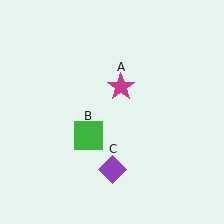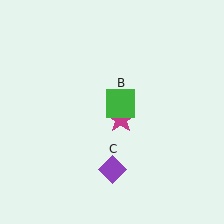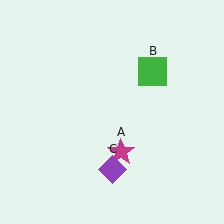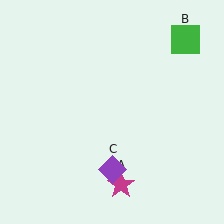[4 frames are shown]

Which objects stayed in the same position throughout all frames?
Purple diamond (object C) remained stationary.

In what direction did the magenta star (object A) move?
The magenta star (object A) moved down.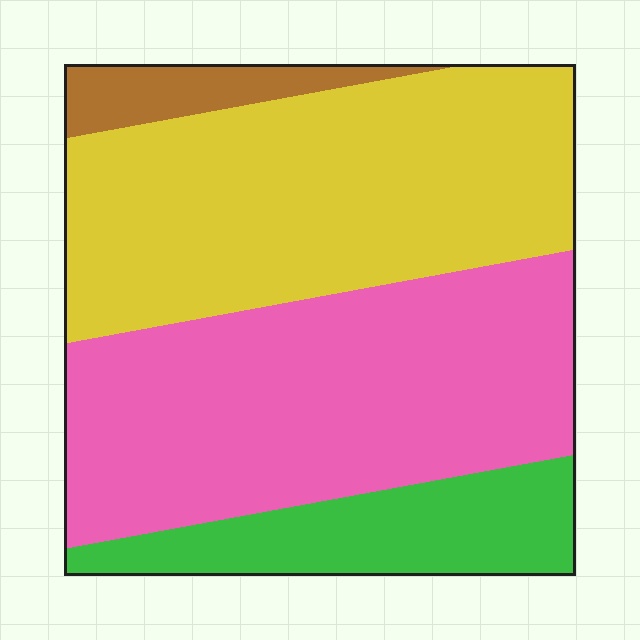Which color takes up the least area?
Brown, at roughly 5%.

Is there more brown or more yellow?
Yellow.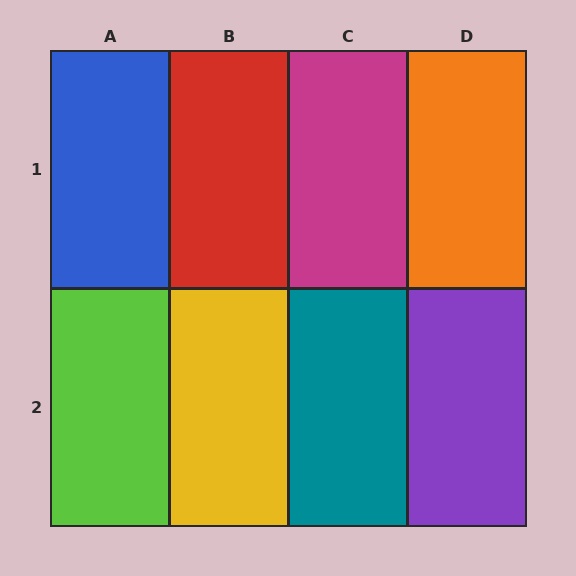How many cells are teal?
1 cell is teal.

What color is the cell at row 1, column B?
Red.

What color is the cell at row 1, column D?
Orange.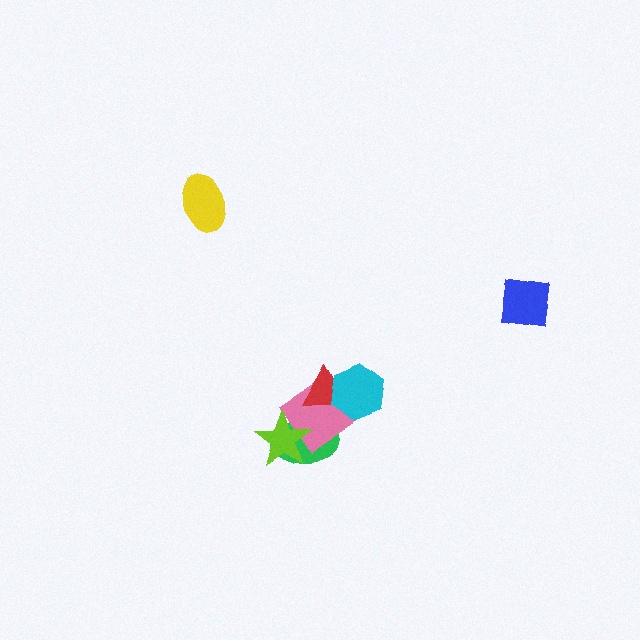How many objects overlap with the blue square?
0 objects overlap with the blue square.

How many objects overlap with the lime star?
2 objects overlap with the lime star.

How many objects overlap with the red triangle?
3 objects overlap with the red triangle.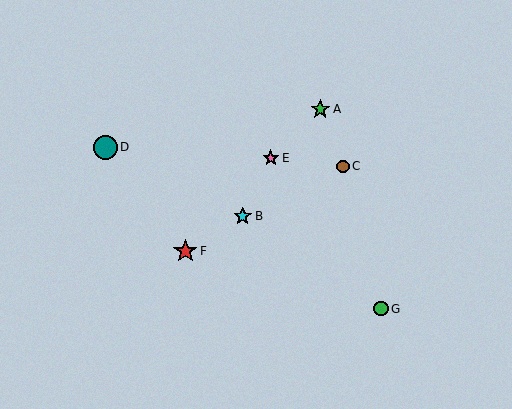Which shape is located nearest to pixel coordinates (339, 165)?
The brown circle (labeled C) at (343, 166) is nearest to that location.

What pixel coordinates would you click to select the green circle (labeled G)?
Click at (381, 309) to select the green circle G.